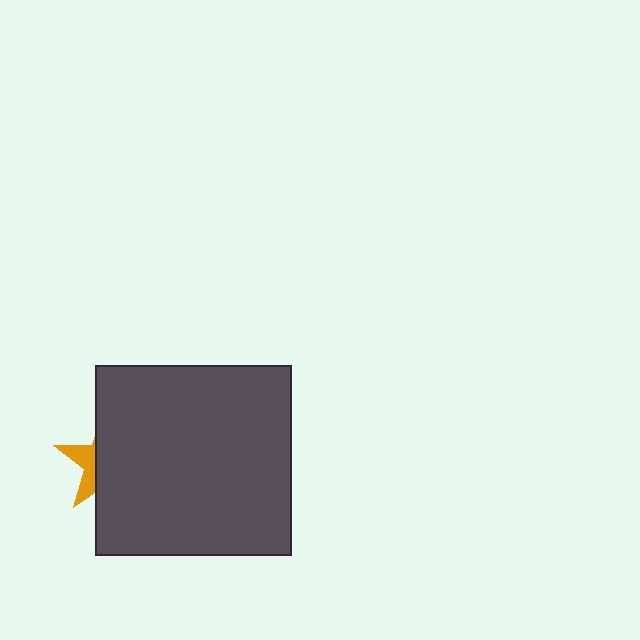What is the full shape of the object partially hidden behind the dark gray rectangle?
The partially hidden object is an orange star.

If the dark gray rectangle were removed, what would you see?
You would see the complete orange star.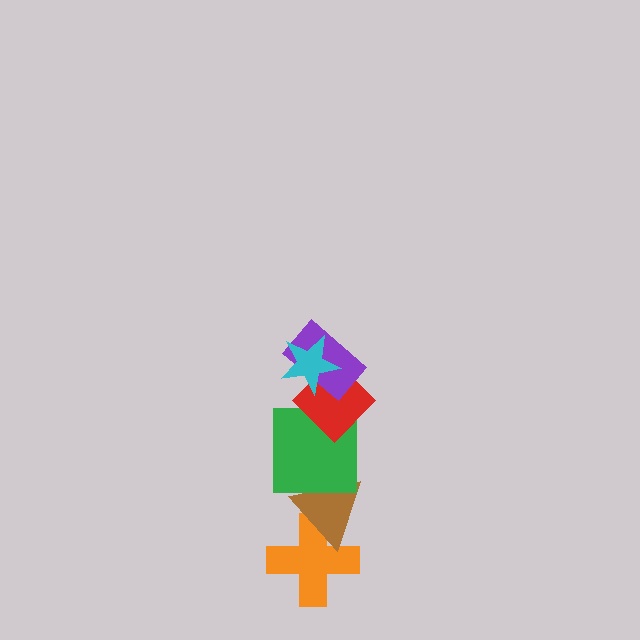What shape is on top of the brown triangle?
The green square is on top of the brown triangle.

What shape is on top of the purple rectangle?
The cyan star is on top of the purple rectangle.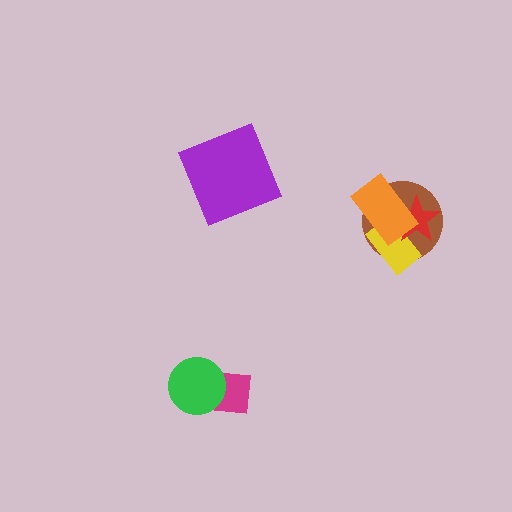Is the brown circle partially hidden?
Yes, it is partially covered by another shape.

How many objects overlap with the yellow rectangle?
3 objects overlap with the yellow rectangle.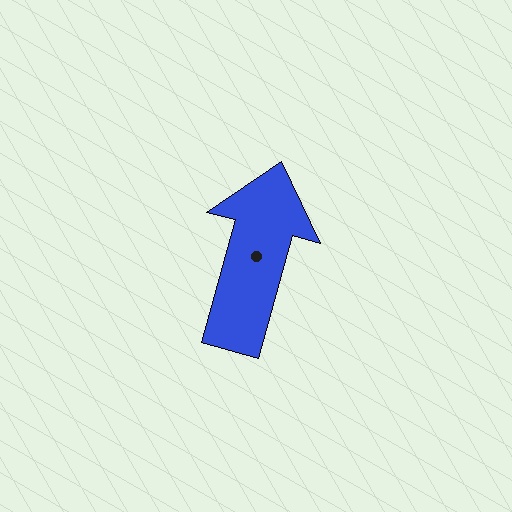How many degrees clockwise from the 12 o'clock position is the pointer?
Approximately 15 degrees.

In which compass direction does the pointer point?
North.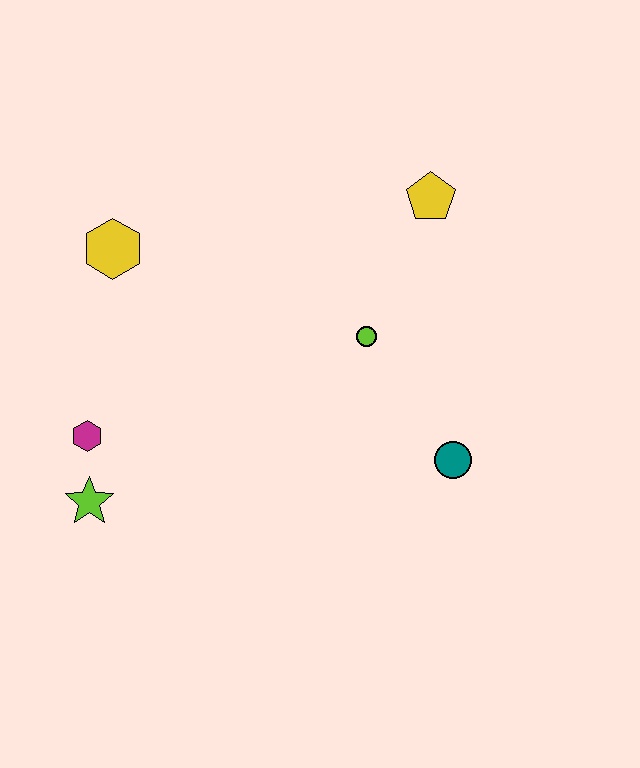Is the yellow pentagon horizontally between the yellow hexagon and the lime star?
No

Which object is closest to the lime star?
The magenta hexagon is closest to the lime star.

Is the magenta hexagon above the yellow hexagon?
No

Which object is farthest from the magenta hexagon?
The yellow pentagon is farthest from the magenta hexagon.